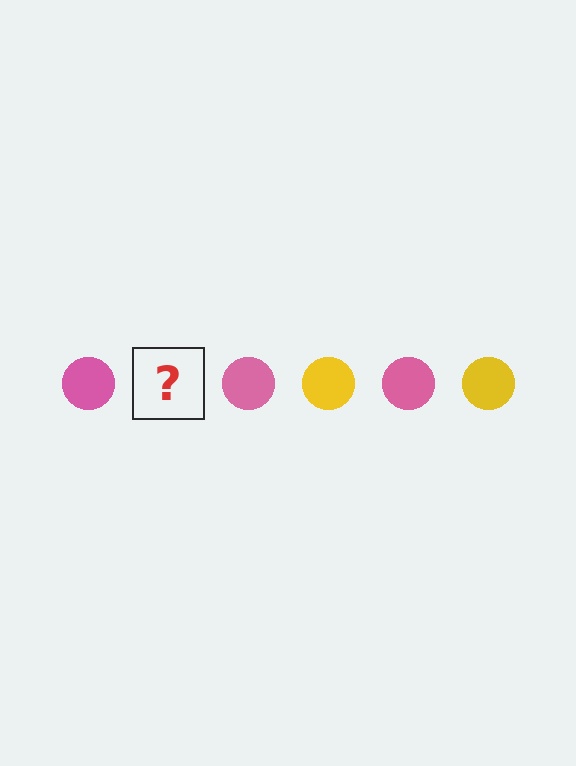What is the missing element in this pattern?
The missing element is a yellow circle.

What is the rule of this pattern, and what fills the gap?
The rule is that the pattern cycles through pink, yellow circles. The gap should be filled with a yellow circle.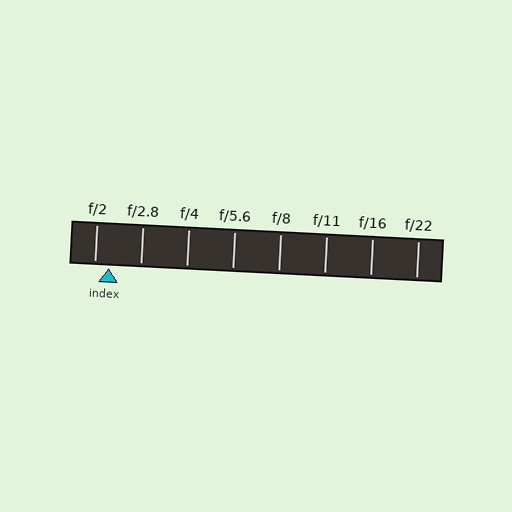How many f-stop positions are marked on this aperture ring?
There are 8 f-stop positions marked.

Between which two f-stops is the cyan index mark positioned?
The index mark is between f/2 and f/2.8.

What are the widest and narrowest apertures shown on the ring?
The widest aperture shown is f/2 and the narrowest is f/22.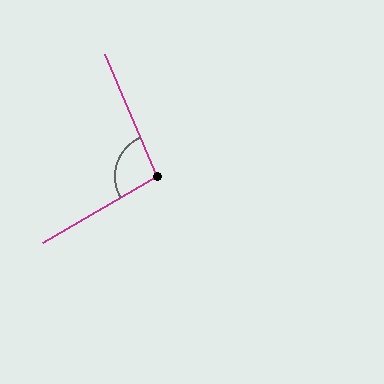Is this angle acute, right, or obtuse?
It is obtuse.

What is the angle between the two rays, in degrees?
Approximately 97 degrees.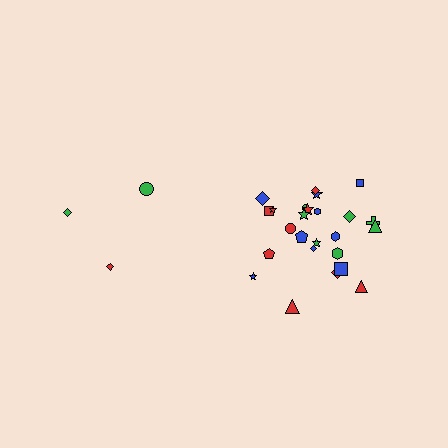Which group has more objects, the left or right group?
The right group.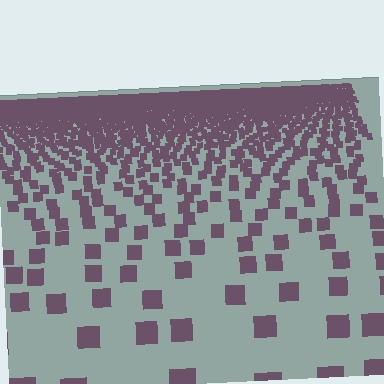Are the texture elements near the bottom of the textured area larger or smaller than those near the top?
Larger. Near the bottom, elements are closer to the viewer and appear at a bigger on-screen size.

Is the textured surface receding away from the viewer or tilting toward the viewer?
The surface is receding away from the viewer. Texture elements get smaller and denser toward the top.